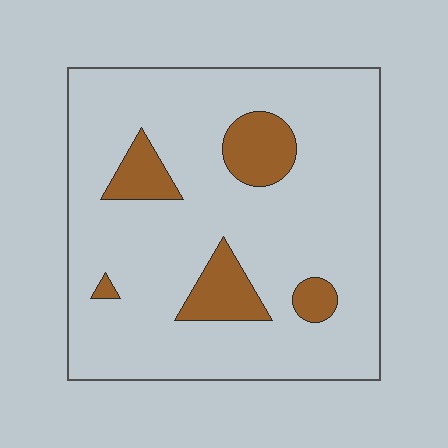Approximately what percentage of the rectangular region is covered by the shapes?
Approximately 15%.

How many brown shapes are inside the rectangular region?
5.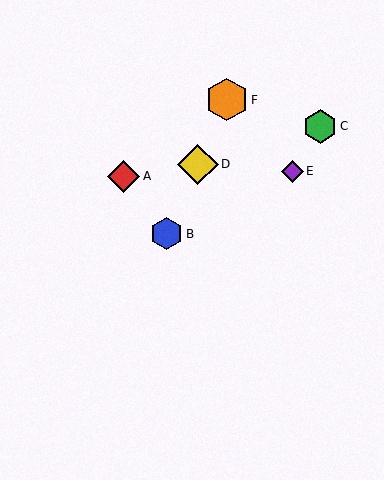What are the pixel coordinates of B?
Object B is at (167, 234).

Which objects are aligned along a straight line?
Objects B, D, F are aligned along a straight line.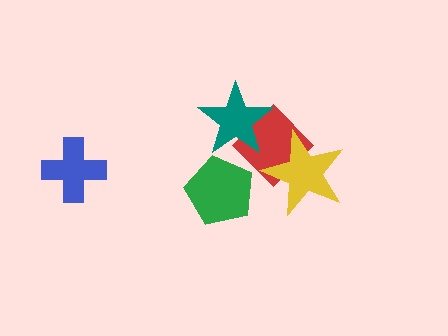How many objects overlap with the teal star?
1 object overlaps with the teal star.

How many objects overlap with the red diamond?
2 objects overlap with the red diamond.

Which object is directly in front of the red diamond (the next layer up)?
The teal star is directly in front of the red diamond.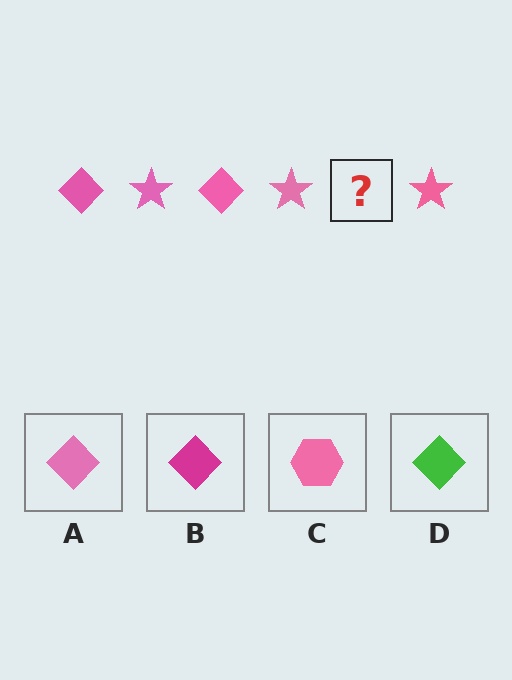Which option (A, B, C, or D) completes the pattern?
A.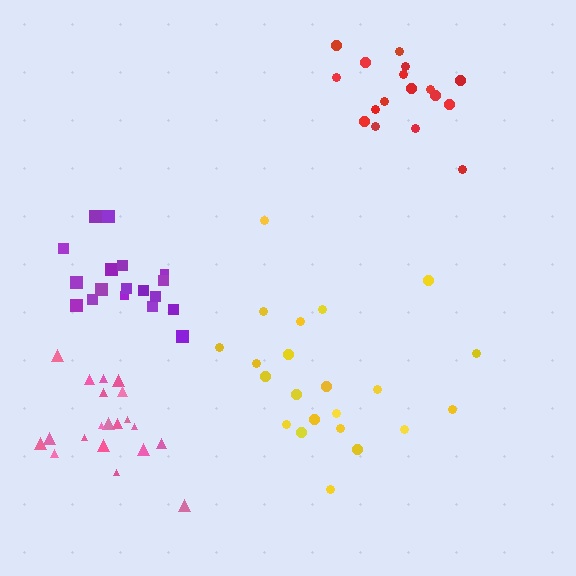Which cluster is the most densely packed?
Purple.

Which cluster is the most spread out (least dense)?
Yellow.